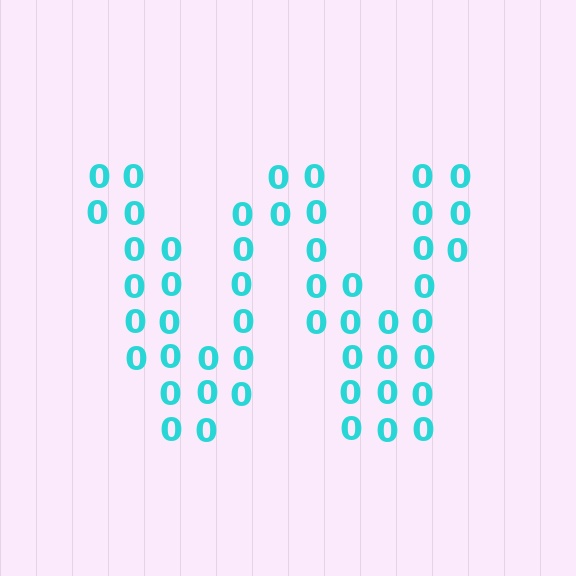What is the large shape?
The large shape is the letter W.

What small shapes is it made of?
It is made of small digit 0's.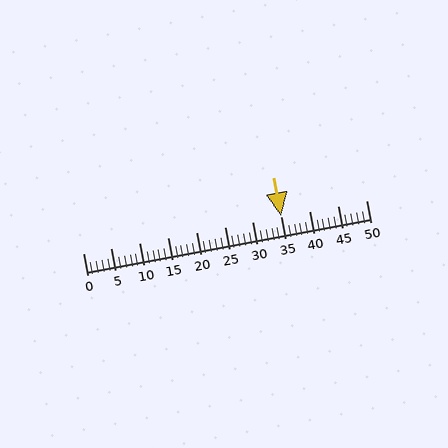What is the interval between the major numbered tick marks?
The major tick marks are spaced 5 units apart.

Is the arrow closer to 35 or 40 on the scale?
The arrow is closer to 35.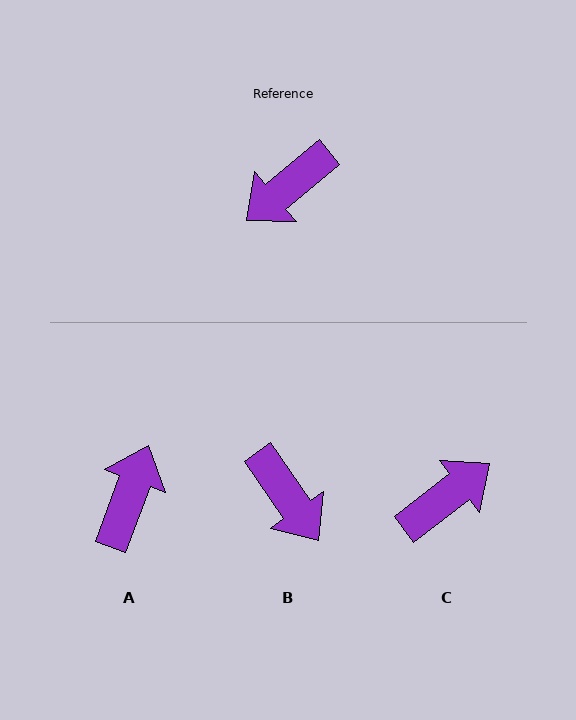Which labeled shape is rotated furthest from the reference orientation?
C, about 178 degrees away.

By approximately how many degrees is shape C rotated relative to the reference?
Approximately 178 degrees counter-clockwise.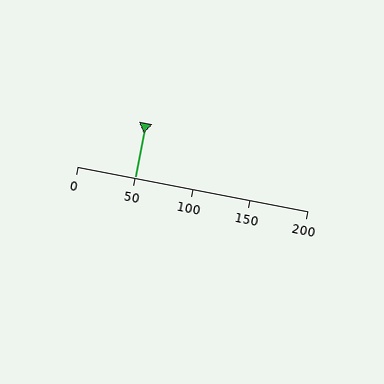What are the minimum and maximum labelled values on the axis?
The axis runs from 0 to 200.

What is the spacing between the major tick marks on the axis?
The major ticks are spaced 50 apart.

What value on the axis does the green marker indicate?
The marker indicates approximately 50.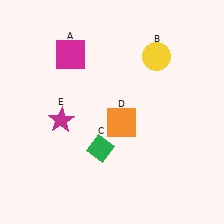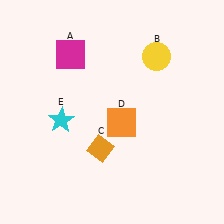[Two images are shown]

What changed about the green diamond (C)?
In Image 1, C is green. In Image 2, it changed to orange.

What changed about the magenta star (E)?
In Image 1, E is magenta. In Image 2, it changed to cyan.